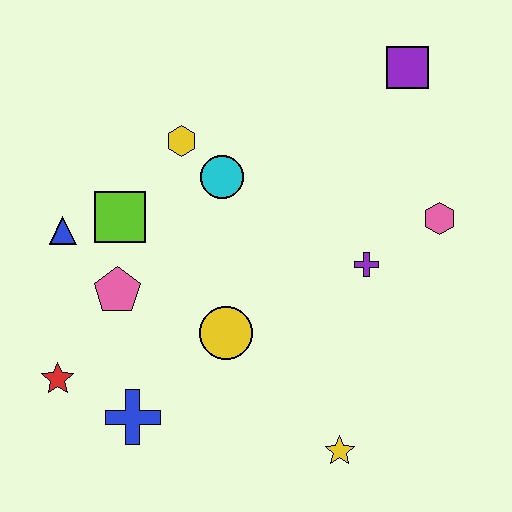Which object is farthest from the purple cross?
The red star is farthest from the purple cross.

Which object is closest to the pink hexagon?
The purple cross is closest to the pink hexagon.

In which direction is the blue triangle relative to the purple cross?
The blue triangle is to the left of the purple cross.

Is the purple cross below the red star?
No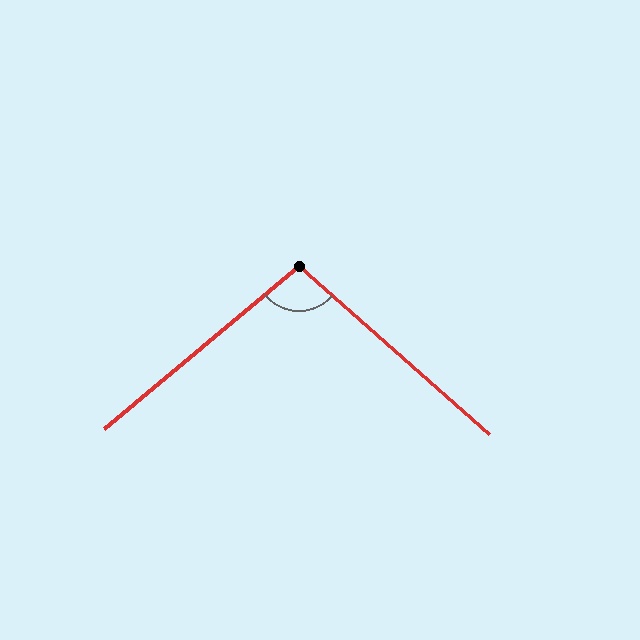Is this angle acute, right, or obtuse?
It is obtuse.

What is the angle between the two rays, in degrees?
Approximately 99 degrees.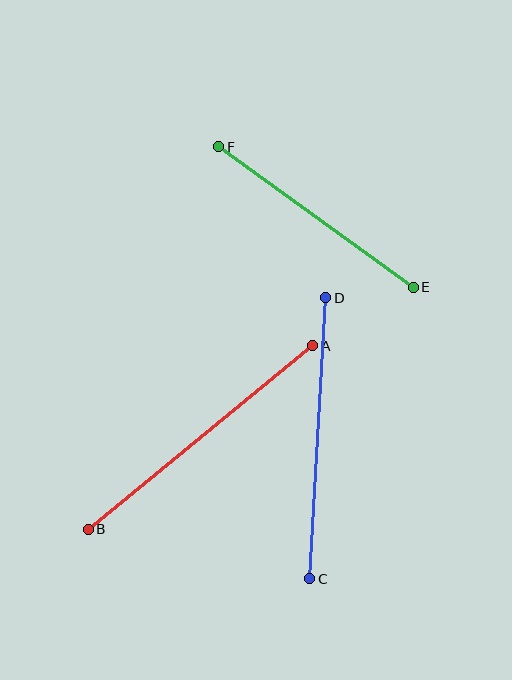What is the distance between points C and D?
The distance is approximately 282 pixels.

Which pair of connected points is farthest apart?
Points A and B are farthest apart.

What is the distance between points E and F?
The distance is approximately 240 pixels.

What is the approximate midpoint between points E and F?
The midpoint is at approximately (316, 217) pixels.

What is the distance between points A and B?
The distance is approximately 290 pixels.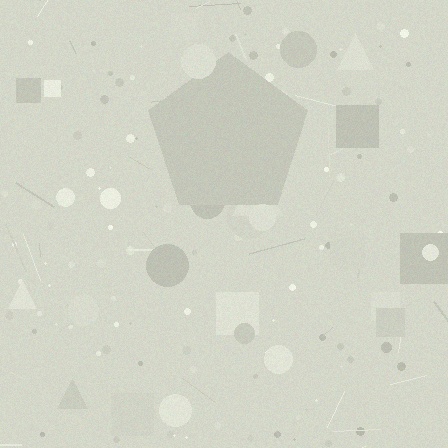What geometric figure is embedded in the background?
A pentagon is embedded in the background.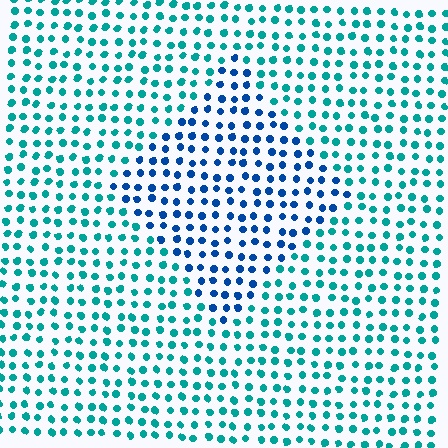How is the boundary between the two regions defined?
The boundary is defined purely by a slight shift in hue (about 38 degrees). Spacing, size, and orientation are identical on both sides.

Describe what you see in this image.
The image is filled with small teal elements in a uniform arrangement. A diamond-shaped region is visible where the elements are tinted to a slightly different hue, forming a subtle color boundary.